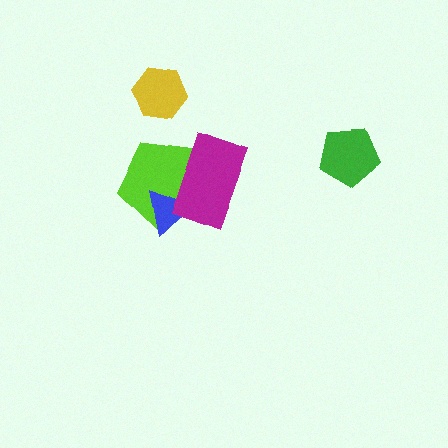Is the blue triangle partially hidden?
Yes, it is partially covered by another shape.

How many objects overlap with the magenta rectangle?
2 objects overlap with the magenta rectangle.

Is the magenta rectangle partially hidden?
No, no other shape covers it.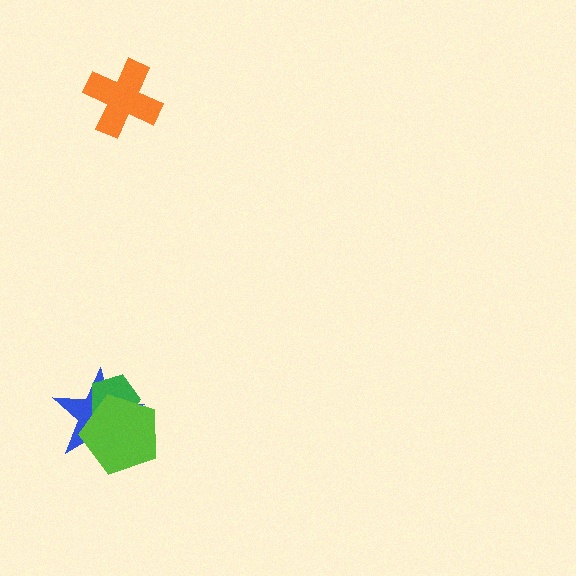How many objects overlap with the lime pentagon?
2 objects overlap with the lime pentagon.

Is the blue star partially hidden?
Yes, it is partially covered by another shape.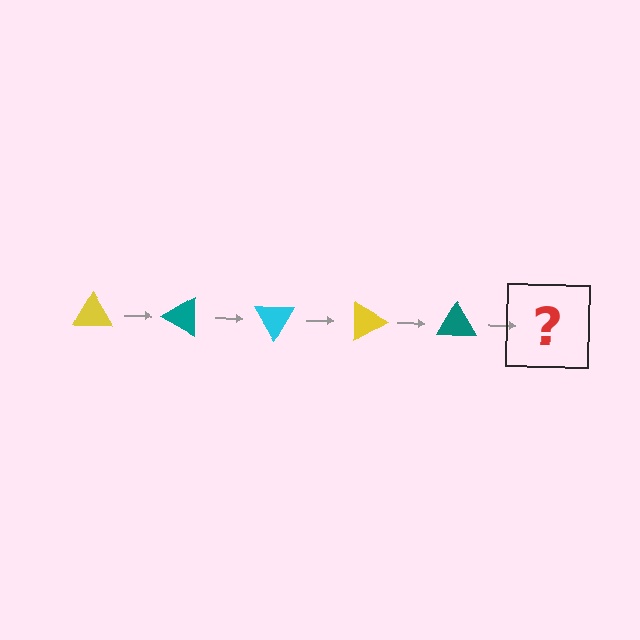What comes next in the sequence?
The next element should be a cyan triangle, rotated 150 degrees from the start.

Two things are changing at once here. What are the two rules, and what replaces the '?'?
The two rules are that it rotates 30 degrees each step and the color cycles through yellow, teal, and cyan. The '?' should be a cyan triangle, rotated 150 degrees from the start.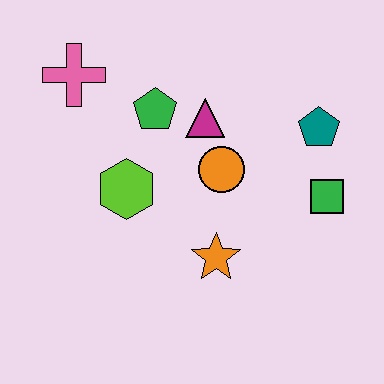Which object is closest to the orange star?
The orange circle is closest to the orange star.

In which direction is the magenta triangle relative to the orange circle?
The magenta triangle is above the orange circle.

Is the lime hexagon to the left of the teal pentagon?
Yes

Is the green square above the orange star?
Yes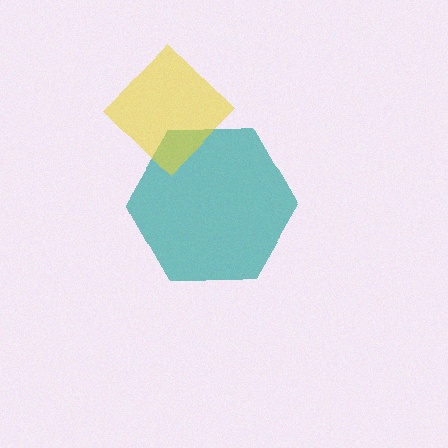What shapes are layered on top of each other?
The layered shapes are: a teal hexagon, a yellow diamond.